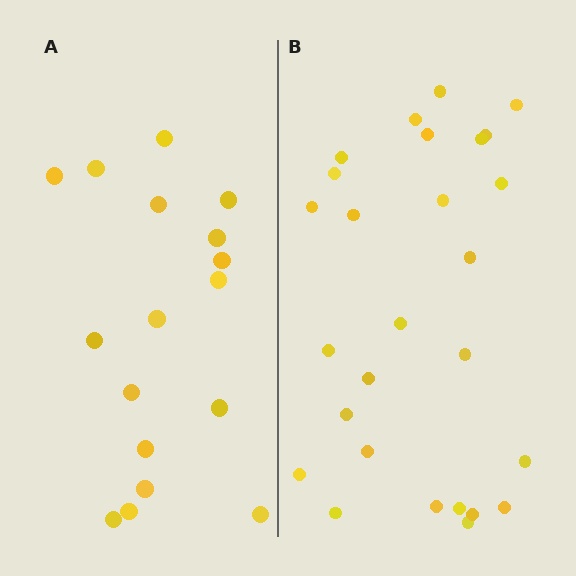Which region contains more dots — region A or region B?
Region B (the right region) has more dots.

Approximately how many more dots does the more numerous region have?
Region B has roughly 10 or so more dots than region A.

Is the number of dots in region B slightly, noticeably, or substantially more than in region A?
Region B has substantially more. The ratio is roughly 1.6 to 1.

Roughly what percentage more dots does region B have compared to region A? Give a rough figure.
About 60% more.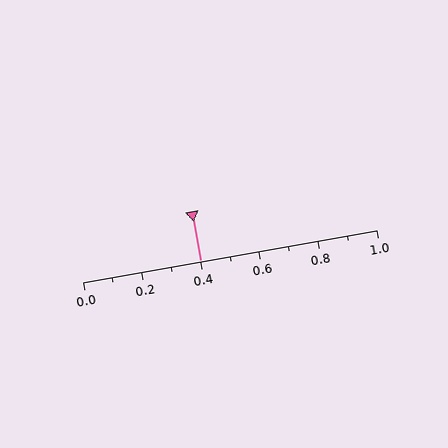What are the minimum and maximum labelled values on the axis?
The axis runs from 0.0 to 1.0.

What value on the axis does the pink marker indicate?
The marker indicates approximately 0.4.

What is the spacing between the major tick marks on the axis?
The major ticks are spaced 0.2 apart.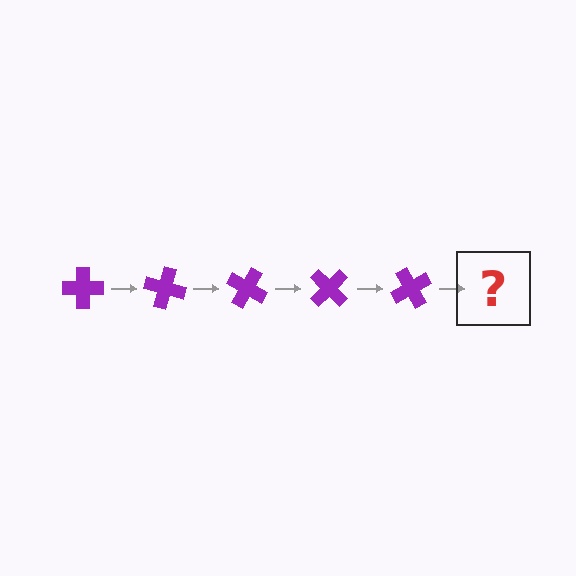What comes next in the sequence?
The next element should be a purple cross rotated 75 degrees.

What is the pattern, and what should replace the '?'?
The pattern is that the cross rotates 15 degrees each step. The '?' should be a purple cross rotated 75 degrees.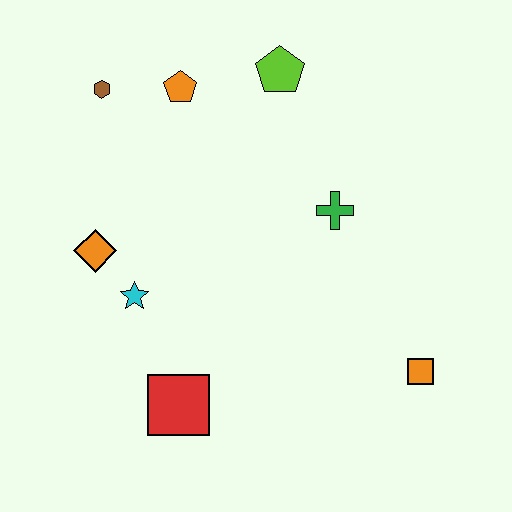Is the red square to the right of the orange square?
No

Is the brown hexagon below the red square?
No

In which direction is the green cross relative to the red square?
The green cross is above the red square.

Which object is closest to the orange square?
The green cross is closest to the orange square.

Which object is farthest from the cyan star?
The orange square is farthest from the cyan star.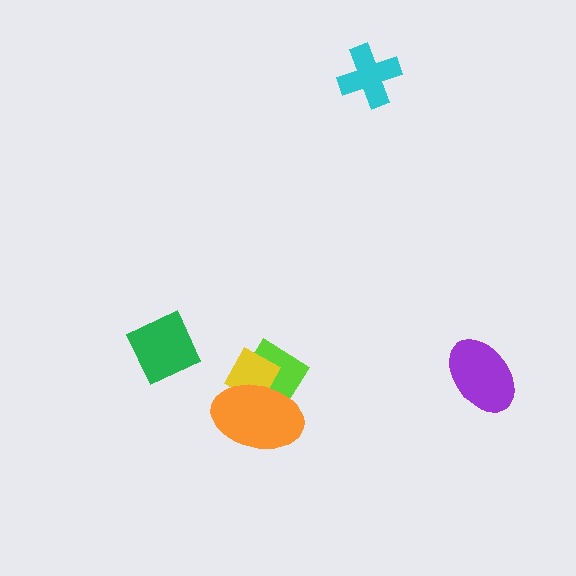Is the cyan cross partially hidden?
No, no other shape covers it.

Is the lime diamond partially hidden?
Yes, it is partially covered by another shape.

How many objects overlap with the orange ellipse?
2 objects overlap with the orange ellipse.